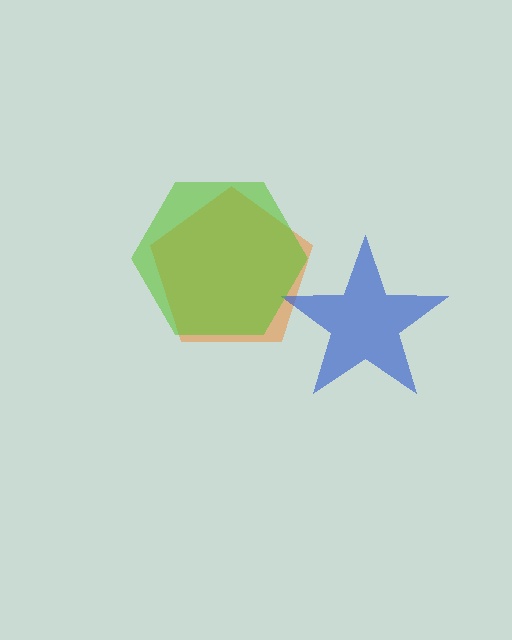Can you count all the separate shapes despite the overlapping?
Yes, there are 3 separate shapes.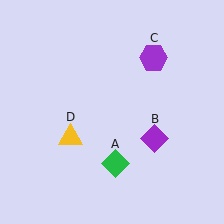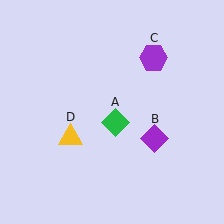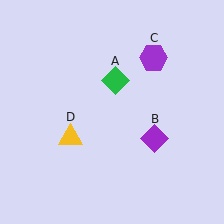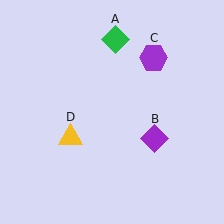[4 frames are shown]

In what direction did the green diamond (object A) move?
The green diamond (object A) moved up.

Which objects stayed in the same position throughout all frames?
Purple diamond (object B) and purple hexagon (object C) and yellow triangle (object D) remained stationary.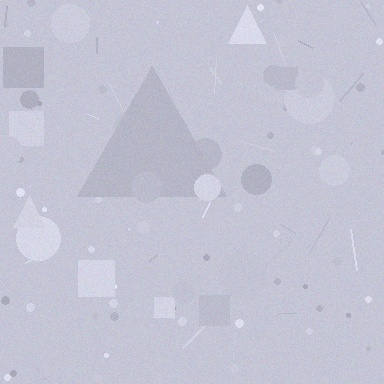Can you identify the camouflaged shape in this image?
The camouflaged shape is a triangle.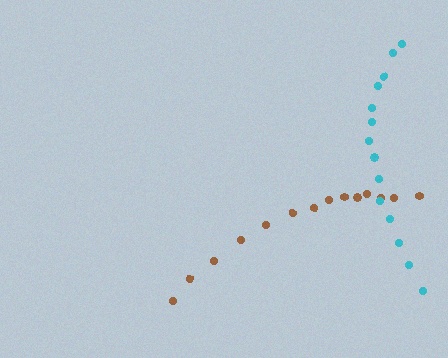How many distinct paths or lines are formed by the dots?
There are 2 distinct paths.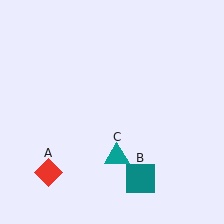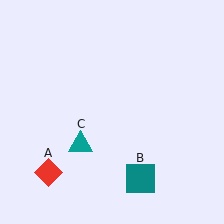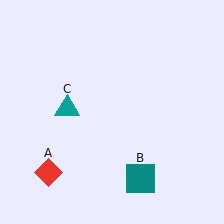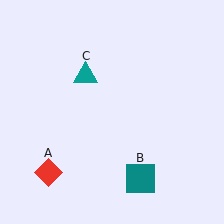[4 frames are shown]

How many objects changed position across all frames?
1 object changed position: teal triangle (object C).